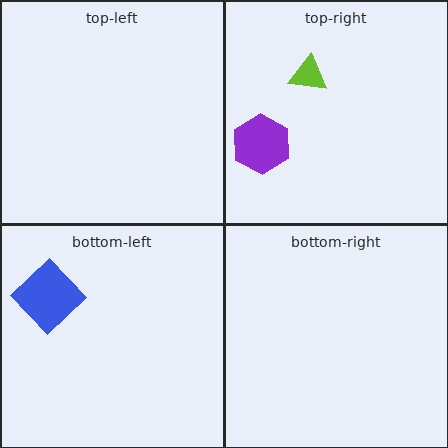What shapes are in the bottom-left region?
The blue diamond.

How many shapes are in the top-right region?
2.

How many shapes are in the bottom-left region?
1.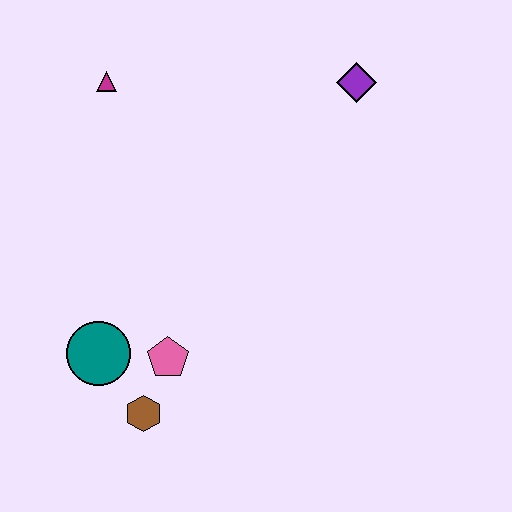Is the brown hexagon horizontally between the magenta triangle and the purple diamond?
Yes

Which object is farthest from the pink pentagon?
The purple diamond is farthest from the pink pentagon.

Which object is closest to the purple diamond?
The magenta triangle is closest to the purple diamond.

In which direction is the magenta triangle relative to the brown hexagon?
The magenta triangle is above the brown hexagon.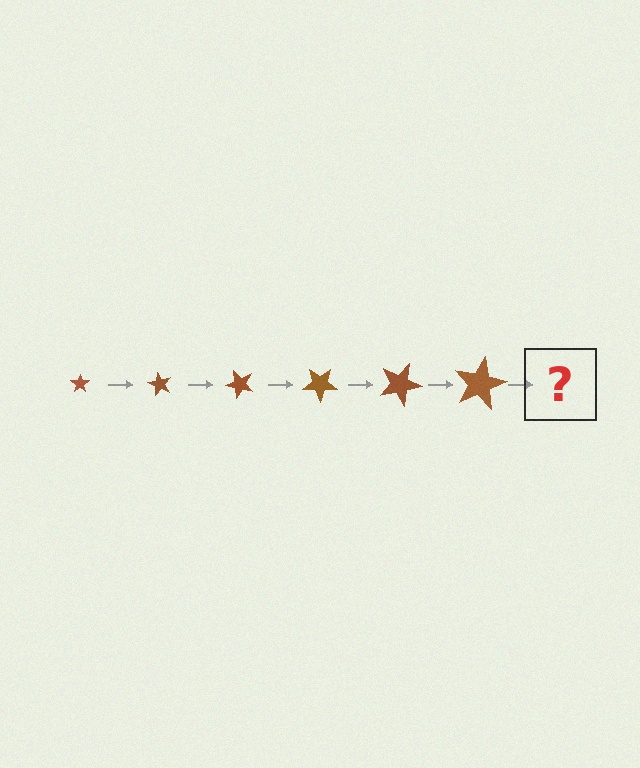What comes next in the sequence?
The next element should be a star, larger than the previous one and rotated 360 degrees from the start.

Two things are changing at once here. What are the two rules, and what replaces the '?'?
The two rules are that the star grows larger each step and it rotates 60 degrees each step. The '?' should be a star, larger than the previous one and rotated 360 degrees from the start.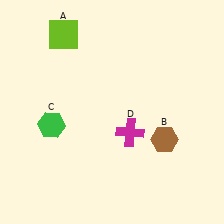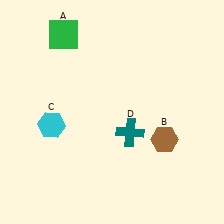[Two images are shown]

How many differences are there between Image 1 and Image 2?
There are 3 differences between the two images.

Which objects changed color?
A changed from lime to green. C changed from green to cyan. D changed from magenta to teal.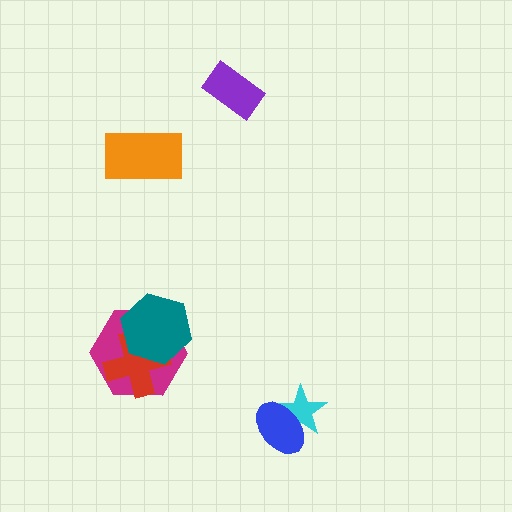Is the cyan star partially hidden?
Yes, it is partially covered by another shape.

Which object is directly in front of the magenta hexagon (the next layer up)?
The red cross is directly in front of the magenta hexagon.